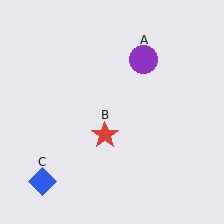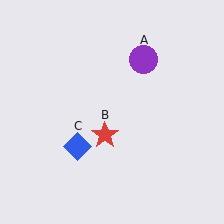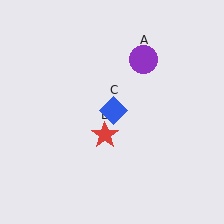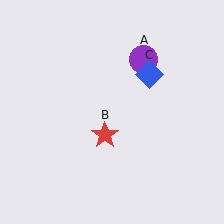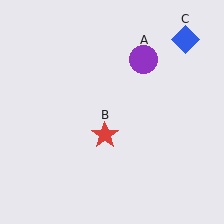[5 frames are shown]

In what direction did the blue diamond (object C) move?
The blue diamond (object C) moved up and to the right.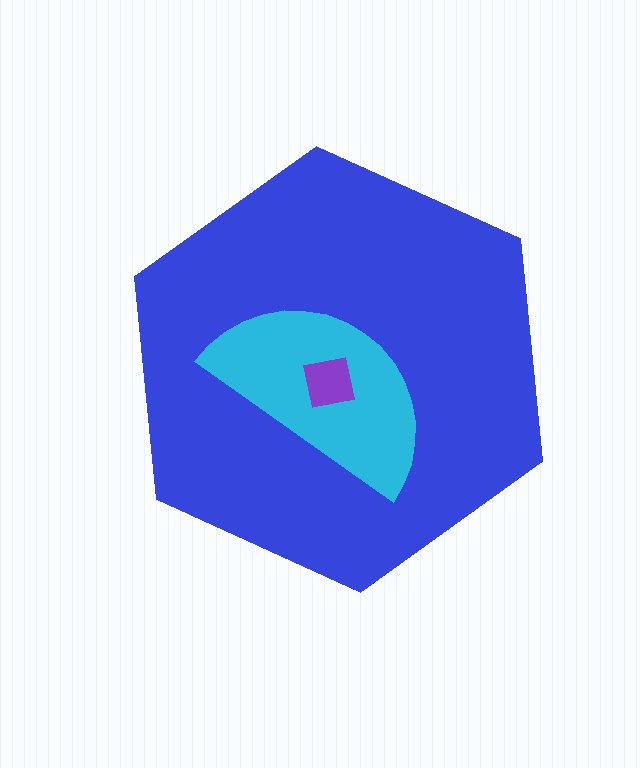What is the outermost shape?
The blue hexagon.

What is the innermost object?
The purple square.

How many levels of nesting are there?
3.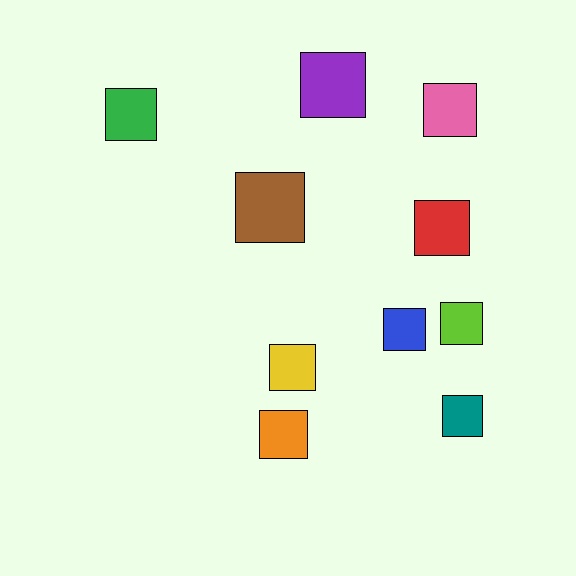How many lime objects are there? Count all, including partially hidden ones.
There is 1 lime object.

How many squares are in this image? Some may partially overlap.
There are 10 squares.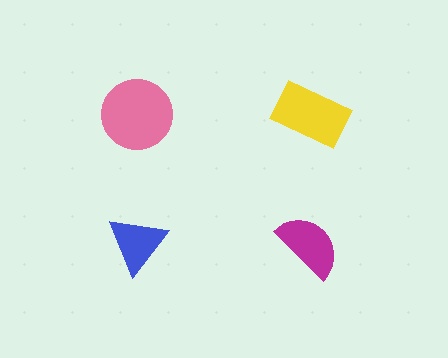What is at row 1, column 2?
A yellow rectangle.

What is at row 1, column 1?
A pink circle.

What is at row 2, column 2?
A magenta semicircle.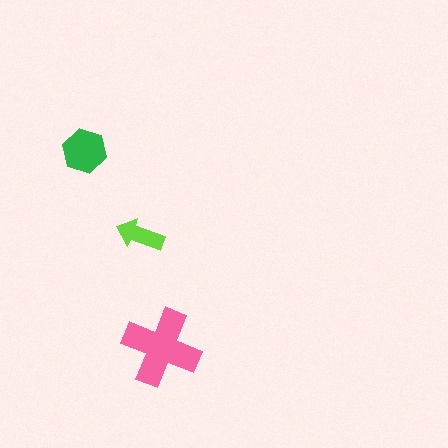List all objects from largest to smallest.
The pink cross, the green hexagon, the lime arrow.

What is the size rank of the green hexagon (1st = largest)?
2nd.